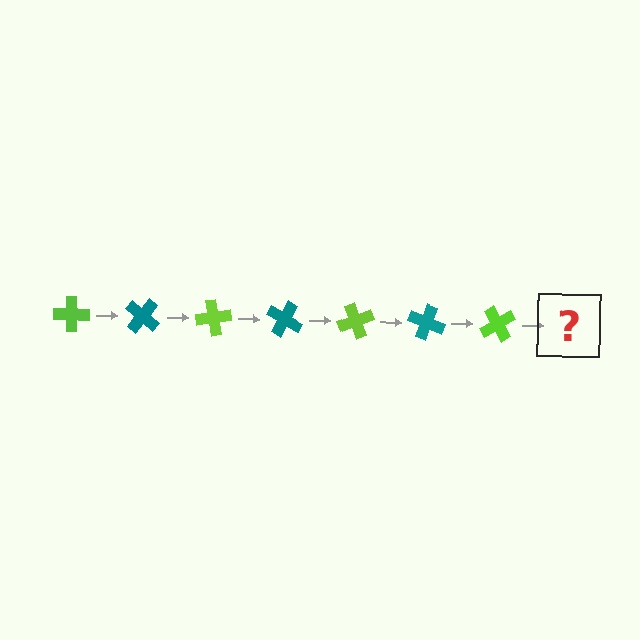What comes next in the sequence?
The next element should be a teal cross, rotated 280 degrees from the start.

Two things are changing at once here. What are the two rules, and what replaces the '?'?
The two rules are that it rotates 40 degrees each step and the color cycles through lime and teal. The '?' should be a teal cross, rotated 280 degrees from the start.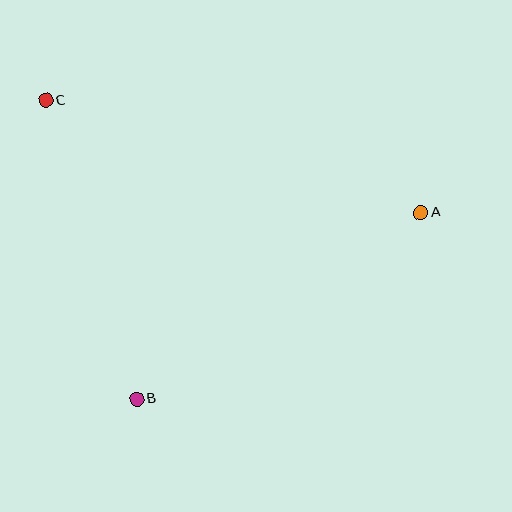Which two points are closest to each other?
Points B and C are closest to each other.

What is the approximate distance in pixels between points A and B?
The distance between A and B is approximately 340 pixels.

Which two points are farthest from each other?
Points A and C are farthest from each other.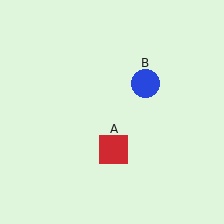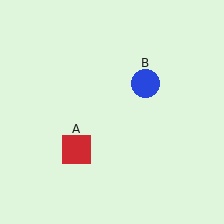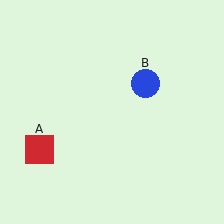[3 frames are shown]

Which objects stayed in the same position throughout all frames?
Blue circle (object B) remained stationary.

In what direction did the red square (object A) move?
The red square (object A) moved left.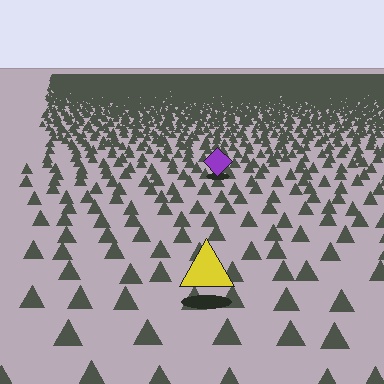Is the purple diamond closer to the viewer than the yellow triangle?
No. The yellow triangle is closer — you can tell from the texture gradient: the ground texture is coarser near it.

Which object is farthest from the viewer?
The purple diamond is farthest from the viewer. It appears smaller and the ground texture around it is denser.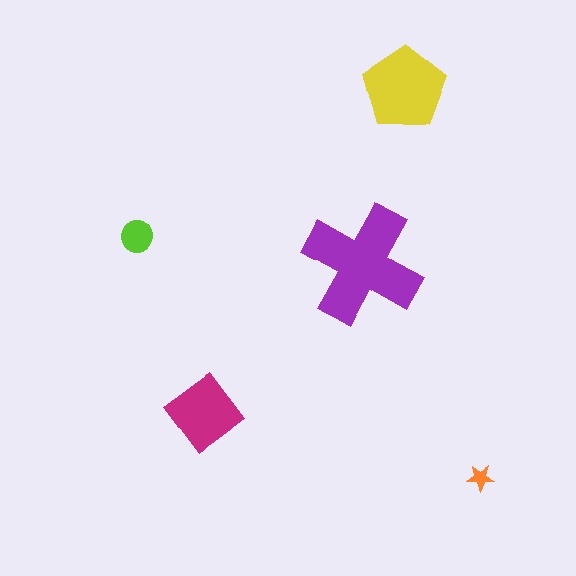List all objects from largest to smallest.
The purple cross, the yellow pentagon, the magenta diamond, the lime circle, the orange star.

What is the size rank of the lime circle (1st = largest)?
4th.